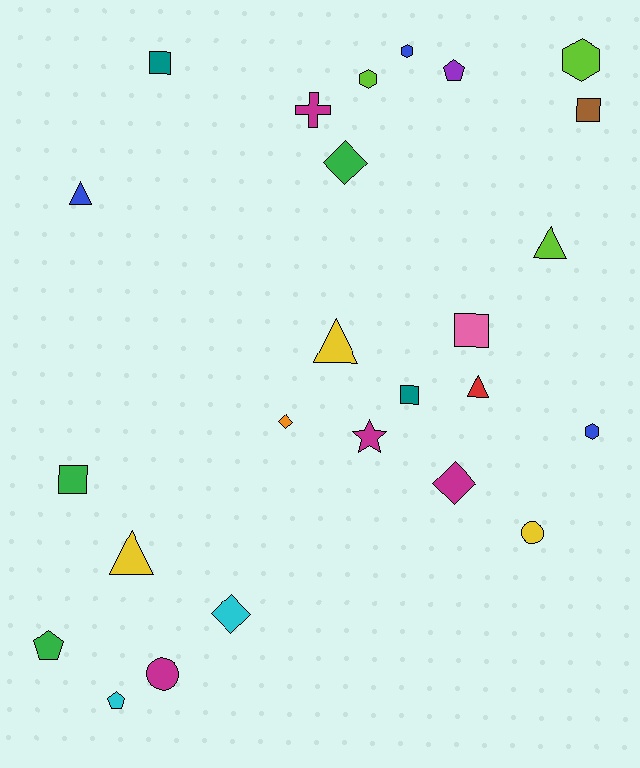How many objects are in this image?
There are 25 objects.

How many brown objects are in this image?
There is 1 brown object.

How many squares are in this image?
There are 5 squares.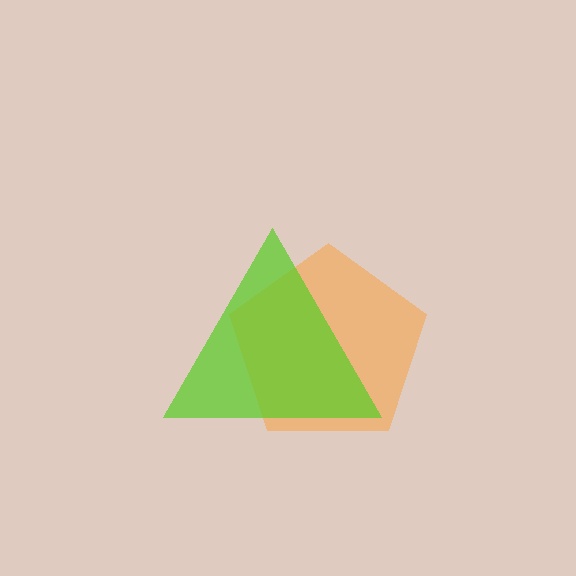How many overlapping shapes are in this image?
There are 2 overlapping shapes in the image.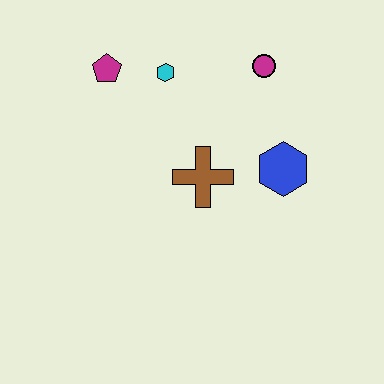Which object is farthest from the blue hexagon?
The magenta pentagon is farthest from the blue hexagon.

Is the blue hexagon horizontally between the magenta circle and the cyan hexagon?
No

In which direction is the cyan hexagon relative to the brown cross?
The cyan hexagon is above the brown cross.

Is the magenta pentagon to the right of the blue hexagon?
No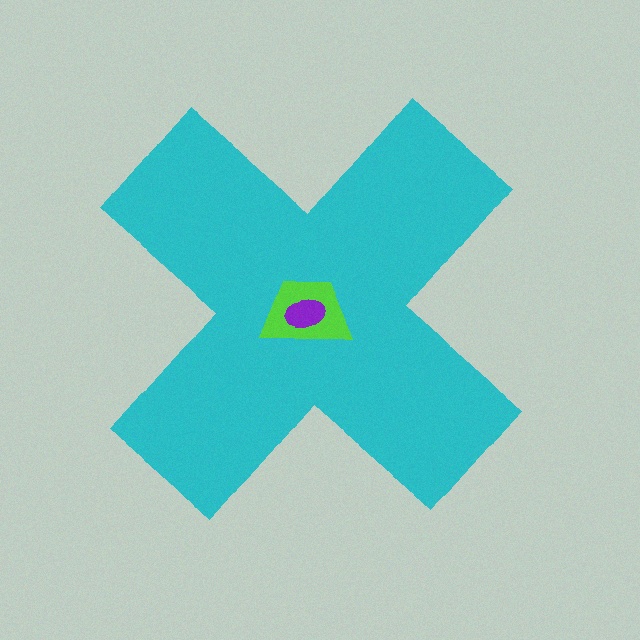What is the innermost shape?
The purple ellipse.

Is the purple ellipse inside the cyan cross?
Yes.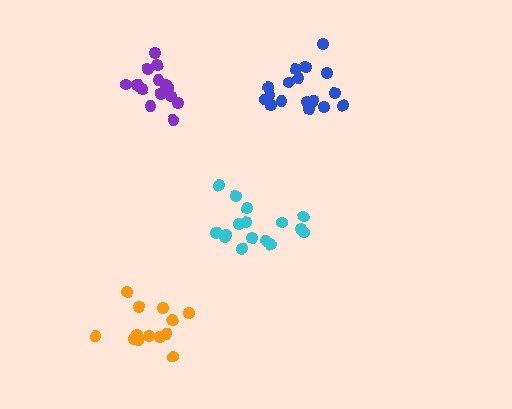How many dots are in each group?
Group 1: 16 dots, Group 2: 14 dots, Group 3: 17 dots, Group 4: 14 dots (61 total).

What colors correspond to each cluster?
The clusters are colored: cyan, purple, blue, orange.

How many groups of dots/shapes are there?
There are 4 groups.